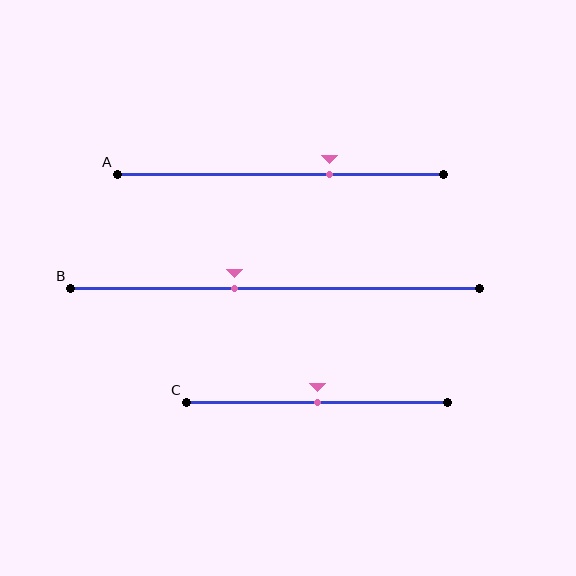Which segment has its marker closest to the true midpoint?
Segment C has its marker closest to the true midpoint.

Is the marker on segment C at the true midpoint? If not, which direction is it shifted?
Yes, the marker on segment C is at the true midpoint.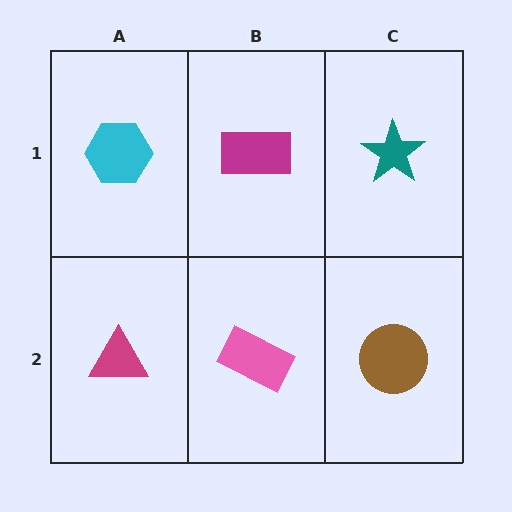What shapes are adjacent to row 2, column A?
A cyan hexagon (row 1, column A), a pink rectangle (row 2, column B).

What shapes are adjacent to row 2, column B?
A magenta rectangle (row 1, column B), a magenta triangle (row 2, column A), a brown circle (row 2, column C).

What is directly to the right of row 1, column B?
A teal star.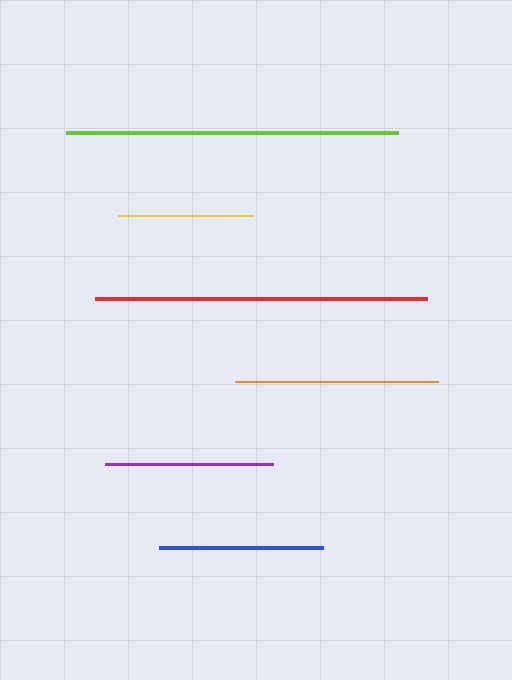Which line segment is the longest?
The lime line is the longest at approximately 332 pixels.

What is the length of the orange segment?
The orange segment is approximately 203 pixels long.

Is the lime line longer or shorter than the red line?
The lime line is longer than the red line.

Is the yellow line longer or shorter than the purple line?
The purple line is longer than the yellow line.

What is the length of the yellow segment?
The yellow segment is approximately 135 pixels long.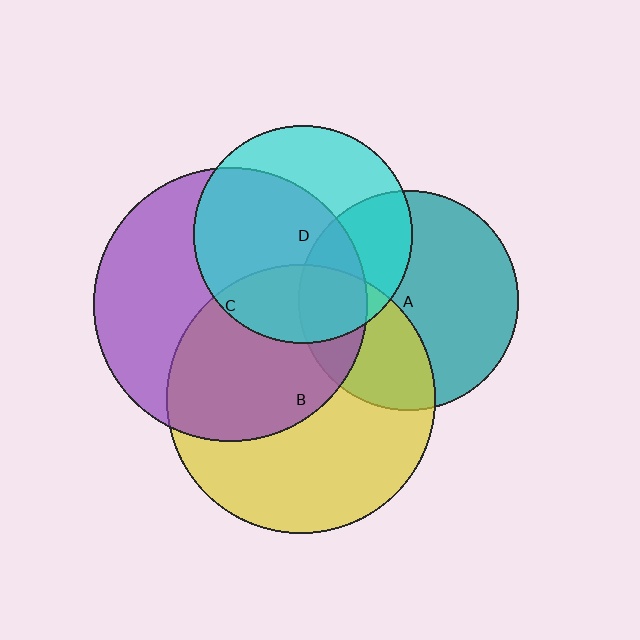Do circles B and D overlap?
Yes.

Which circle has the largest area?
Circle C (purple).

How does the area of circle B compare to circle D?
Approximately 1.5 times.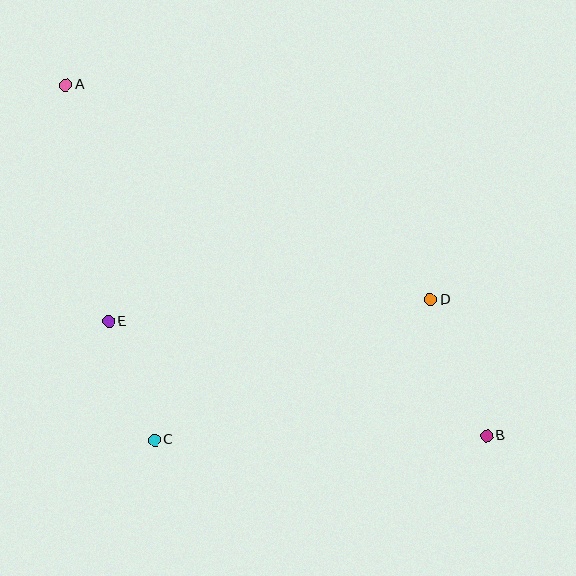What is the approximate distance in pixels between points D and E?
The distance between D and E is approximately 323 pixels.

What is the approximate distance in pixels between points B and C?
The distance between B and C is approximately 333 pixels.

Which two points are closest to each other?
Points C and E are closest to each other.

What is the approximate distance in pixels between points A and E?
The distance between A and E is approximately 240 pixels.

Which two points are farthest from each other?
Points A and B are farthest from each other.